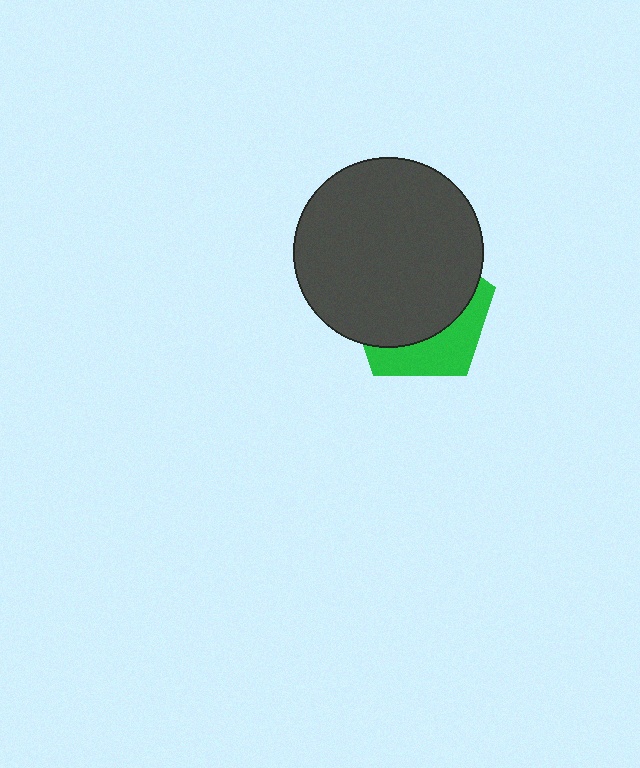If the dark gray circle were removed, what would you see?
You would see the complete green pentagon.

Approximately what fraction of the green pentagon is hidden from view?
Roughly 67% of the green pentagon is hidden behind the dark gray circle.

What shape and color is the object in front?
The object in front is a dark gray circle.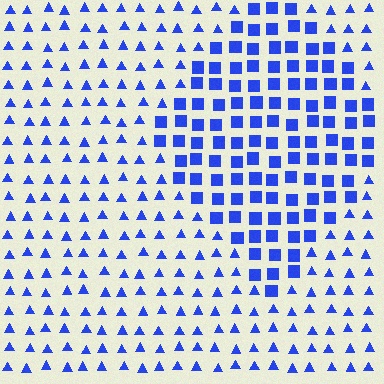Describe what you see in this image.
The image is filled with small blue elements arranged in a uniform grid. A diamond-shaped region contains squares, while the surrounding area contains triangles. The boundary is defined purely by the change in element shape.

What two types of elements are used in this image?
The image uses squares inside the diamond region and triangles outside it.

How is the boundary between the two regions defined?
The boundary is defined by a change in element shape: squares inside vs. triangles outside. All elements share the same color and spacing.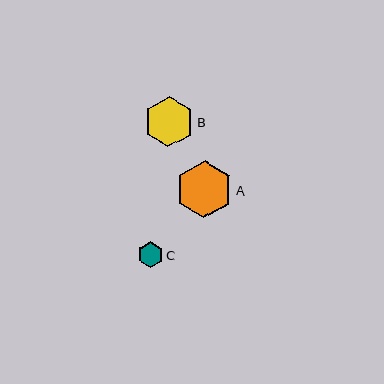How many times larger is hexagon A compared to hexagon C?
Hexagon A is approximately 2.2 times the size of hexagon C.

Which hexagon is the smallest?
Hexagon C is the smallest with a size of approximately 26 pixels.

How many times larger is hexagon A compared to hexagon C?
Hexagon A is approximately 2.2 times the size of hexagon C.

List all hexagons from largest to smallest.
From largest to smallest: A, B, C.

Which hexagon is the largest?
Hexagon A is the largest with a size of approximately 57 pixels.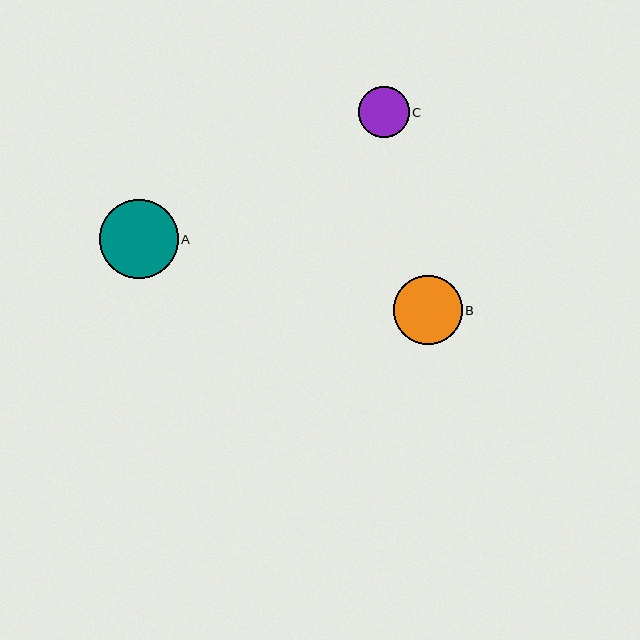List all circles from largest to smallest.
From largest to smallest: A, B, C.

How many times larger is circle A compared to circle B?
Circle A is approximately 1.1 times the size of circle B.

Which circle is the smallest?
Circle C is the smallest with a size of approximately 51 pixels.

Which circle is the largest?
Circle A is the largest with a size of approximately 79 pixels.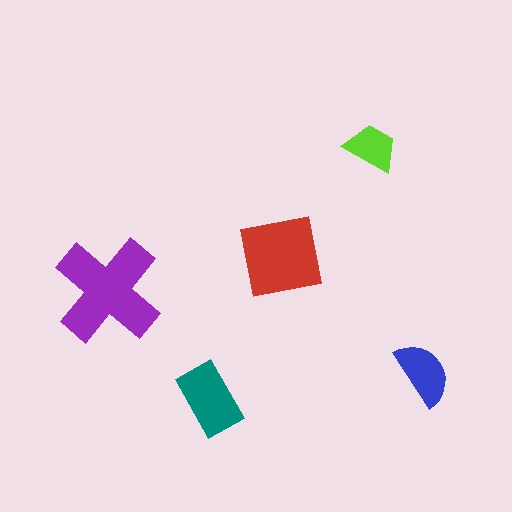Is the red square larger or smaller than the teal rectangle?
Larger.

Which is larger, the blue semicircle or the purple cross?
The purple cross.